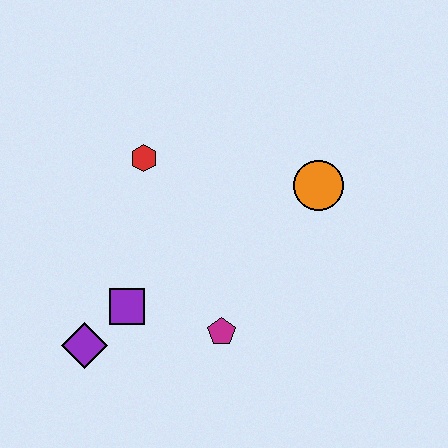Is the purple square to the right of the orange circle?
No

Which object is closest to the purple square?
The purple diamond is closest to the purple square.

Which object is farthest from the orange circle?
The purple diamond is farthest from the orange circle.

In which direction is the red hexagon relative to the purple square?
The red hexagon is above the purple square.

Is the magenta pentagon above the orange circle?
No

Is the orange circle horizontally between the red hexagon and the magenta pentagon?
No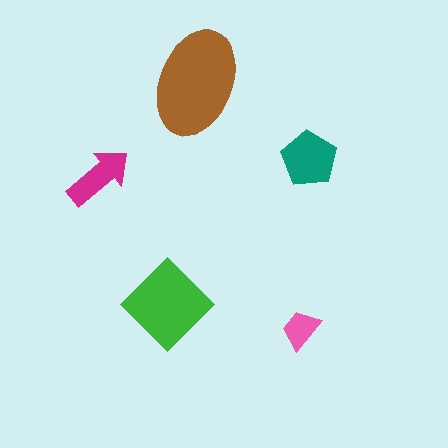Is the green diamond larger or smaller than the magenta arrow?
Larger.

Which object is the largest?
The brown ellipse.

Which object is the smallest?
The pink trapezoid.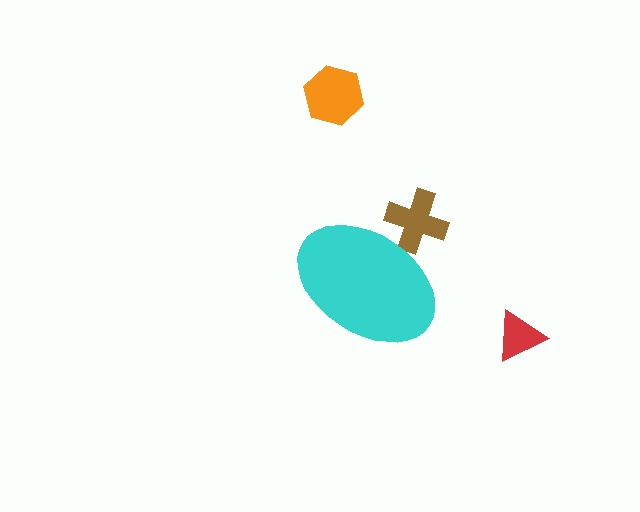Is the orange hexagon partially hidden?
No, the orange hexagon is fully visible.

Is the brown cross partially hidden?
Yes, the brown cross is partially hidden behind the cyan ellipse.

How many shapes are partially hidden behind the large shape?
1 shape is partially hidden.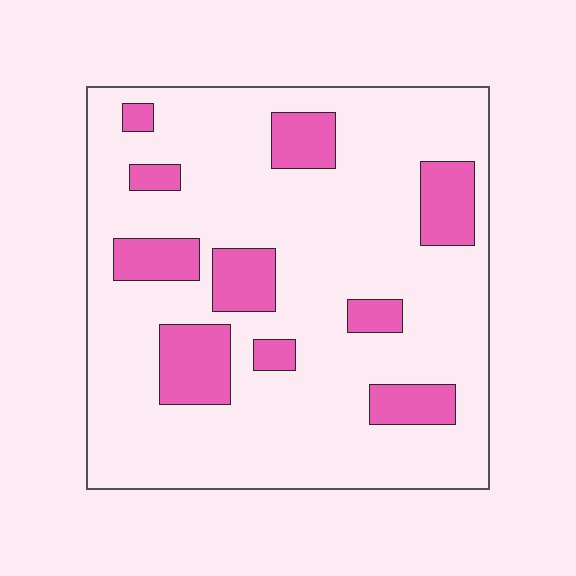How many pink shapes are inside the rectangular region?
10.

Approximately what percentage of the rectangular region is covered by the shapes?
Approximately 20%.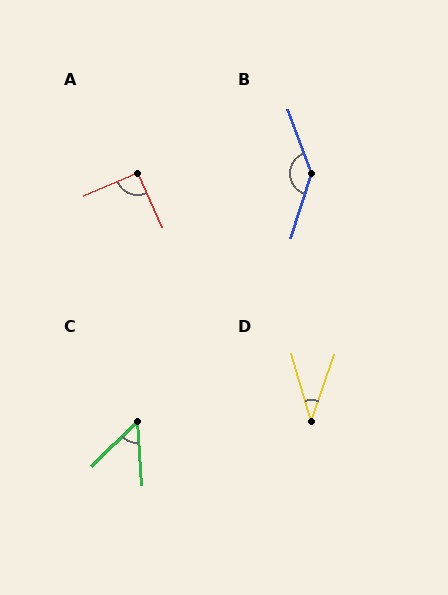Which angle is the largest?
B, at approximately 142 degrees.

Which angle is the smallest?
D, at approximately 36 degrees.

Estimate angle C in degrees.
Approximately 49 degrees.